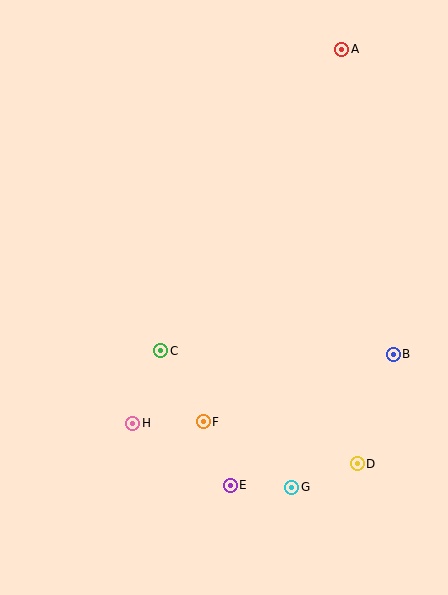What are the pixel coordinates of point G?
Point G is at (292, 487).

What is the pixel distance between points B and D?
The distance between B and D is 115 pixels.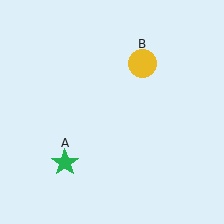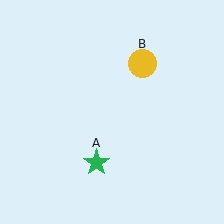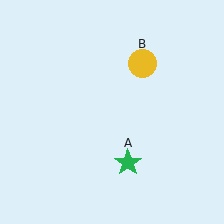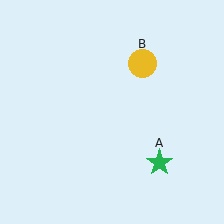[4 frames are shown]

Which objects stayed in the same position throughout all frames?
Yellow circle (object B) remained stationary.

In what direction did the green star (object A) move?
The green star (object A) moved right.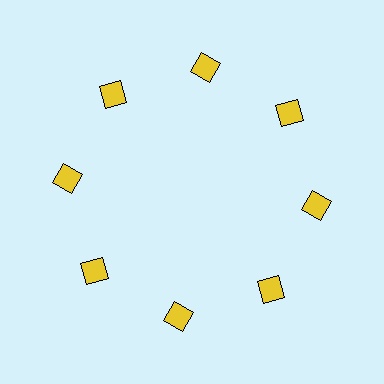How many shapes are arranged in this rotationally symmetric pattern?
There are 8 shapes, arranged in 8 groups of 1.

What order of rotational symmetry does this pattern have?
This pattern has 8-fold rotational symmetry.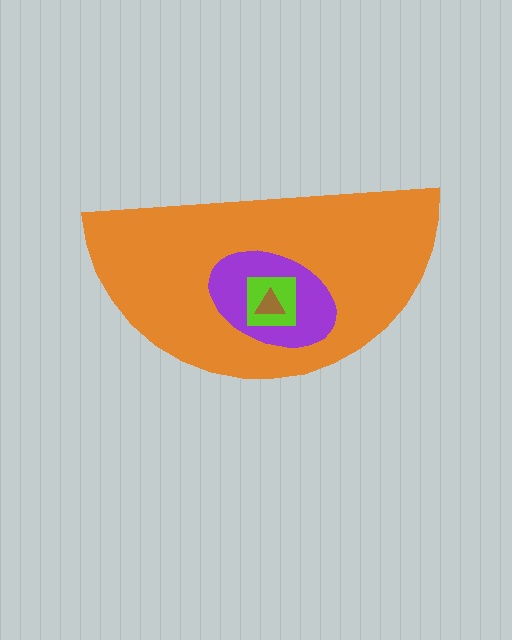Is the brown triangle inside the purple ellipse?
Yes.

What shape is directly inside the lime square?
The brown triangle.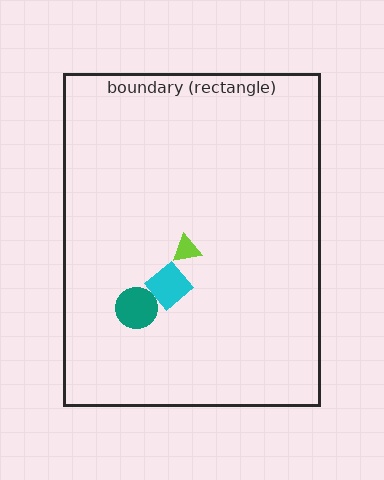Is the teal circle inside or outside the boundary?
Inside.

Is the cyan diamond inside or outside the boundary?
Inside.